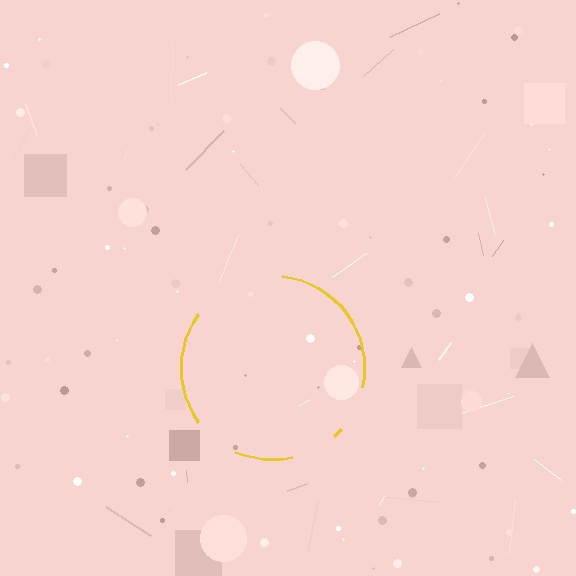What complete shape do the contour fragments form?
The contour fragments form a circle.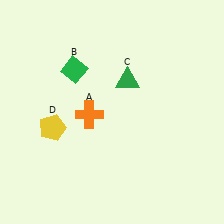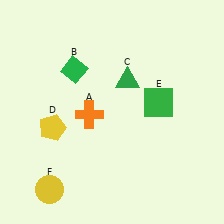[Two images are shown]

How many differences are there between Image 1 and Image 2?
There are 2 differences between the two images.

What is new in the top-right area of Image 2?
A green square (E) was added in the top-right area of Image 2.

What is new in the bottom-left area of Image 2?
A yellow circle (F) was added in the bottom-left area of Image 2.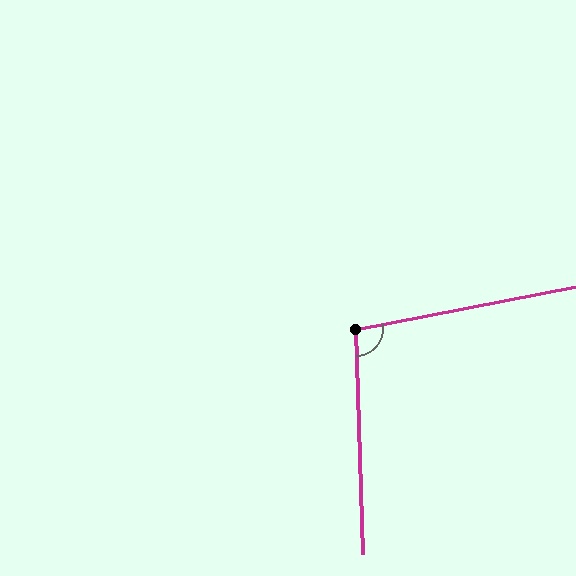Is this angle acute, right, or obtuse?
It is obtuse.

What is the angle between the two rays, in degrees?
Approximately 99 degrees.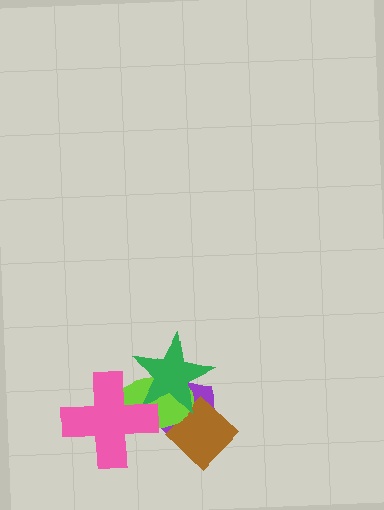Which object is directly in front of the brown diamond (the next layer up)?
The lime ellipse is directly in front of the brown diamond.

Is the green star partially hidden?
Yes, it is partially covered by another shape.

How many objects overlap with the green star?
4 objects overlap with the green star.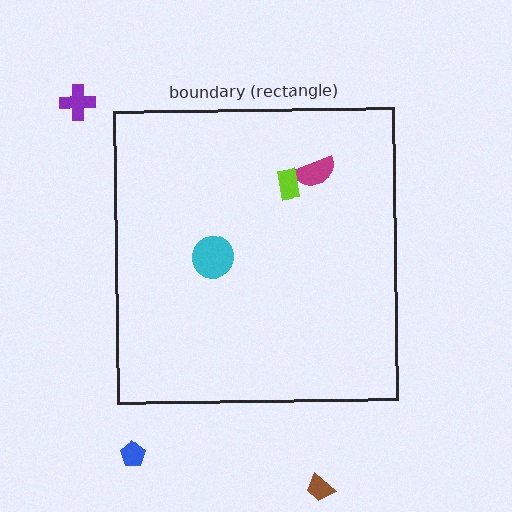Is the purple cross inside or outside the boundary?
Outside.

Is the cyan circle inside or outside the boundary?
Inside.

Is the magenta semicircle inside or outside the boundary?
Inside.